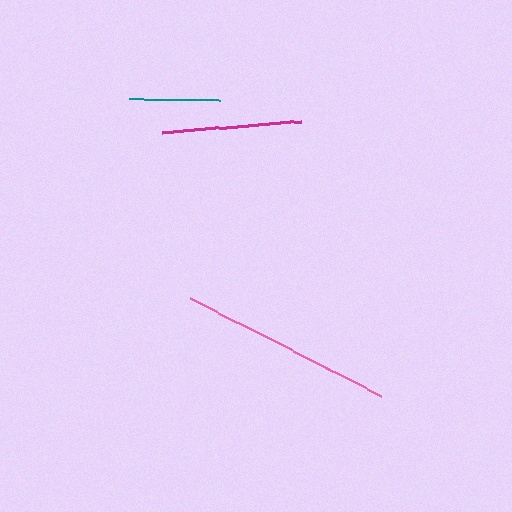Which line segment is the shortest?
The teal line is the shortest at approximately 90 pixels.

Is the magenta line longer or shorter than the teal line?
The magenta line is longer than the teal line.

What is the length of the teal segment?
The teal segment is approximately 90 pixels long.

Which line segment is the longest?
The pink line is the longest at approximately 213 pixels.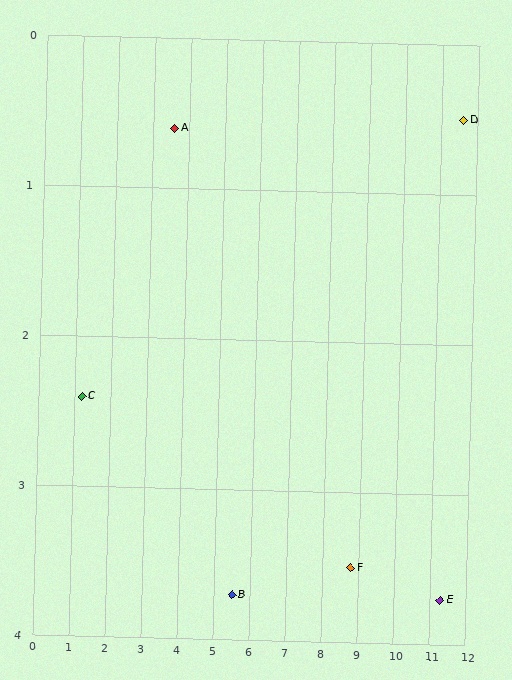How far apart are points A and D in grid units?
Points A and D are about 8.0 grid units apart.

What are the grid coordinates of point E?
Point E is at approximately (11.3, 3.7).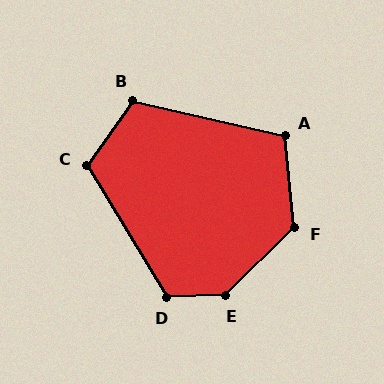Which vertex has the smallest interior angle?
A, at approximately 109 degrees.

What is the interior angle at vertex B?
Approximately 113 degrees (obtuse).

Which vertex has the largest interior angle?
E, at approximately 138 degrees.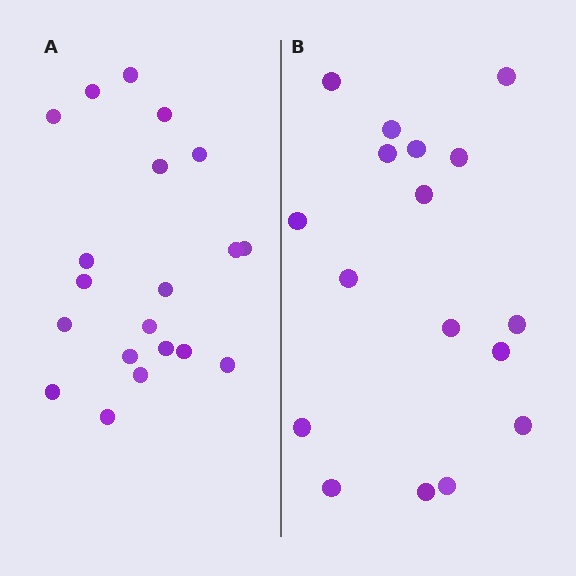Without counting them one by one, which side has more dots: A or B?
Region A (the left region) has more dots.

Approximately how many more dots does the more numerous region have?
Region A has just a few more — roughly 2 or 3 more dots than region B.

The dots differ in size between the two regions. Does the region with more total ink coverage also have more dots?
No. Region B has more total ink coverage because its dots are larger, but region A actually contains more individual dots. Total area can be misleading — the number of items is what matters here.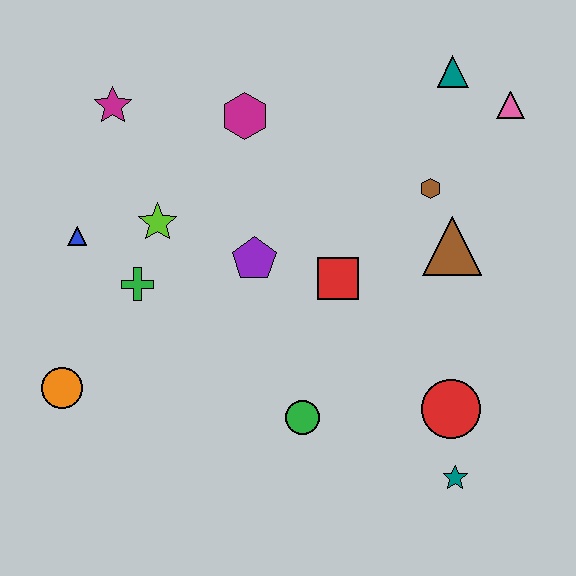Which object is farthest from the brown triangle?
The orange circle is farthest from the brown triangle.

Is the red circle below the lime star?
Yes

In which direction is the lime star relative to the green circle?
The lime star is above the green circle.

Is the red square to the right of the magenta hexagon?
Yes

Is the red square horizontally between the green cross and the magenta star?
No